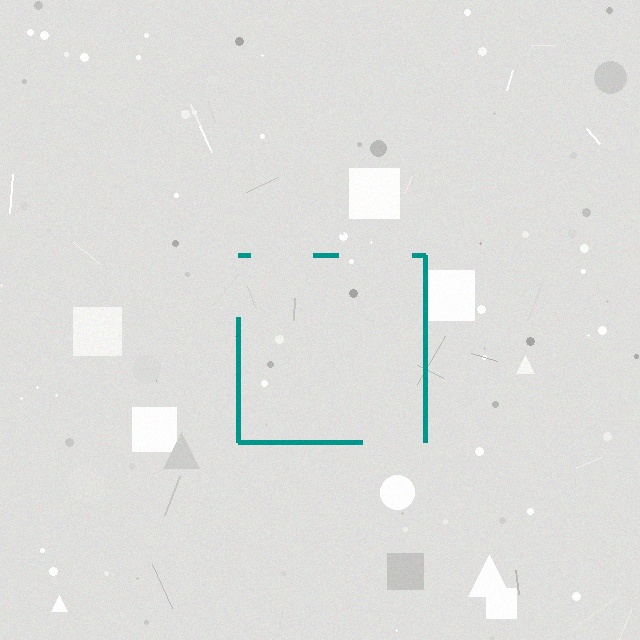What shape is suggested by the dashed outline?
The dashed outline suggests a square.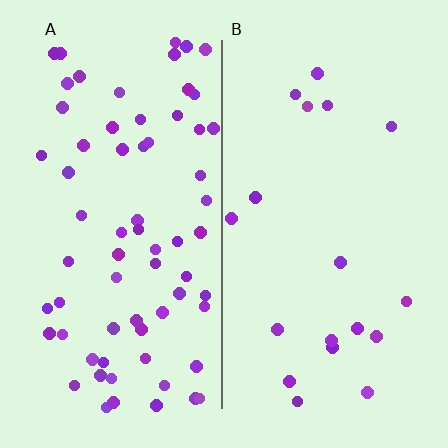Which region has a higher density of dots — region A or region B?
A (the left).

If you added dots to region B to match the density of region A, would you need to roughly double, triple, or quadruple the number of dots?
Approximately quadruple.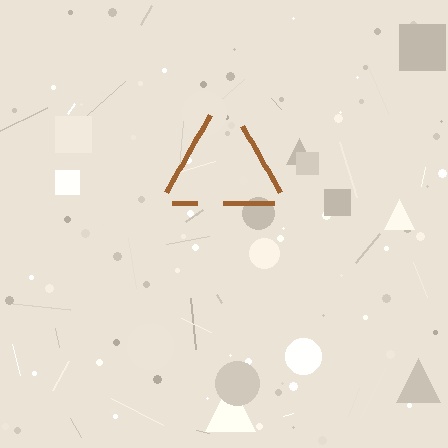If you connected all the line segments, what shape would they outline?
They would outline a triangle.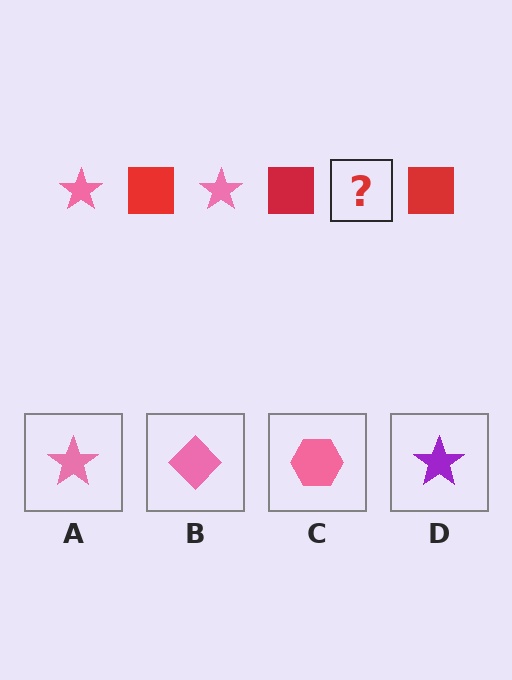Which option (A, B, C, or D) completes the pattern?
A.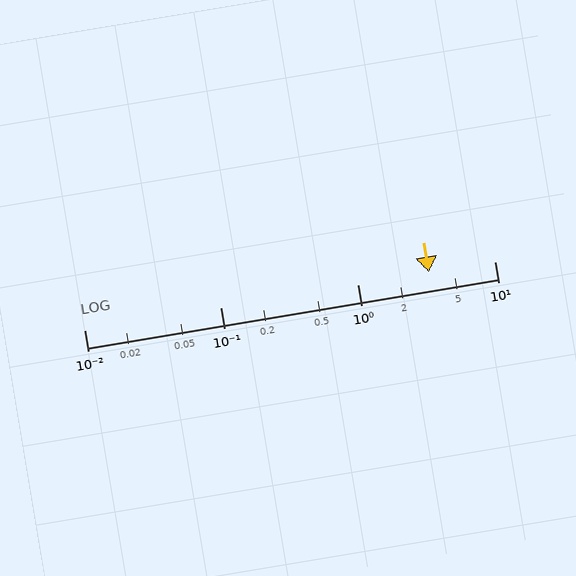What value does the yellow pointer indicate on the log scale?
The pointer indicates approximately 3.3.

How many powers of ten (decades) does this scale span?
The scale spans 3 decades, from 0.01 to 10.